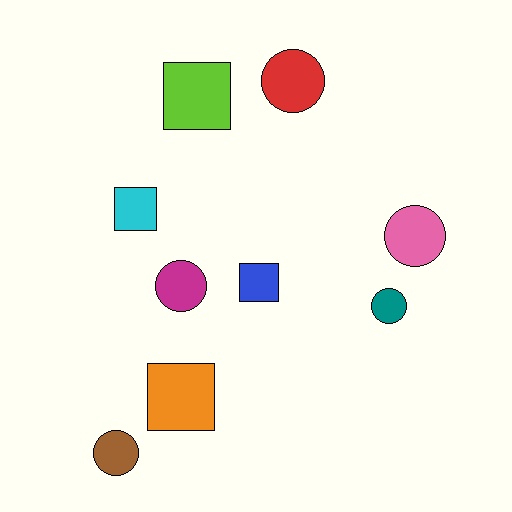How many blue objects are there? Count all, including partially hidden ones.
There is 1 blue object.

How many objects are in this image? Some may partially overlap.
There are 9 objects.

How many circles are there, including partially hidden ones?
There are 5 circles.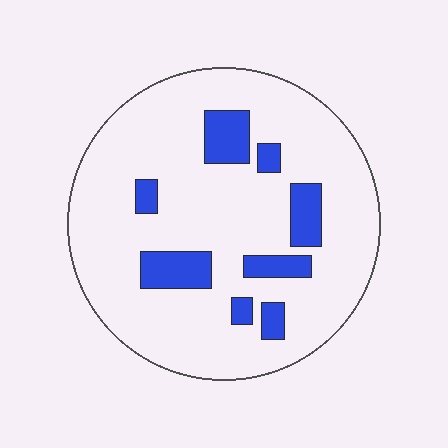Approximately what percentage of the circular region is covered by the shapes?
Approximately 15%.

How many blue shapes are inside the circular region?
8.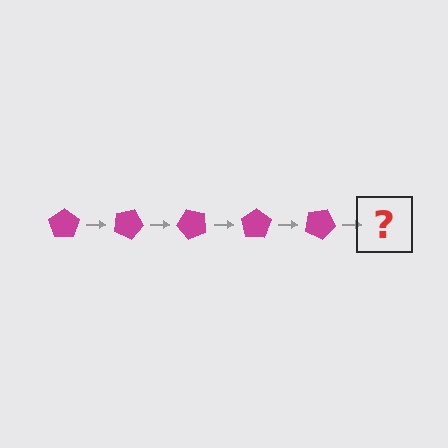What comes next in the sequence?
The next element should be a magenta pentagon rotated 125 degrees.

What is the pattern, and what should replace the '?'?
The pattern is that the pentagon rotates 25 degrees each step. The '?' should be a magenta pentagon rotated 125 degrees.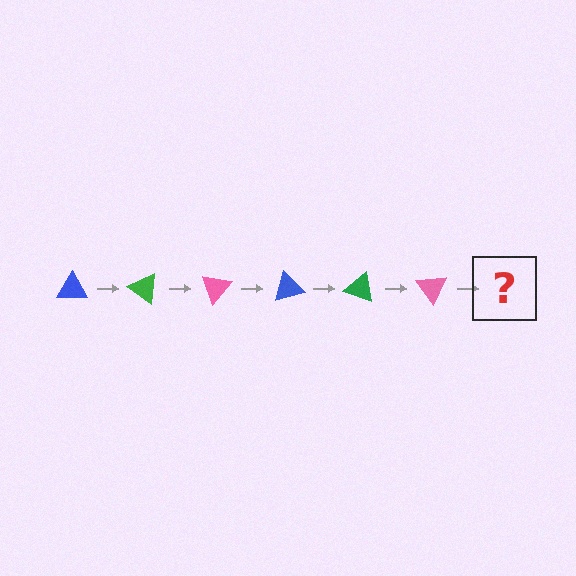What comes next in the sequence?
The next element should be a blue triangle, rotated 210 degrees from the start.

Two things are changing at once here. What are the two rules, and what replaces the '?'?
The two rules are that it rotates 35 degrees each step and the color cycles through blue, green, and pink. The '?' should be a blue triangle, rotated 210 degrees from the start.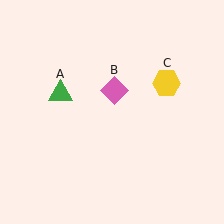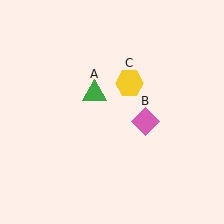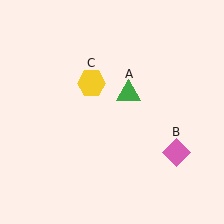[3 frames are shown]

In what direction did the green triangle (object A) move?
The green triangle (object A) moved right.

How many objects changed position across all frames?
3 objects changed position: green triangle (object A), pink diamond (object B), yellow hexagon (object C).